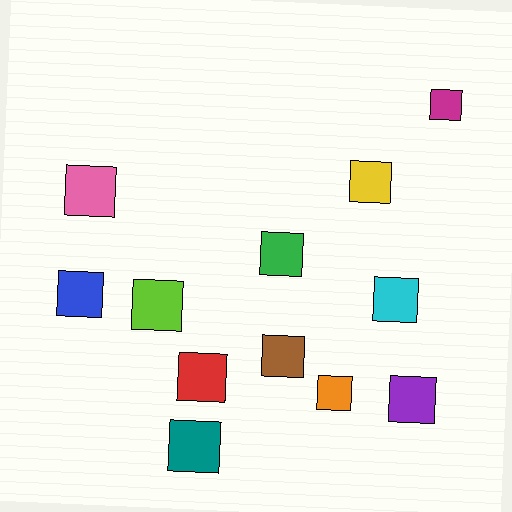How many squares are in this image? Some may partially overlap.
There are 12 squares.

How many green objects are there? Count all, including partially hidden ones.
There is 1 green object.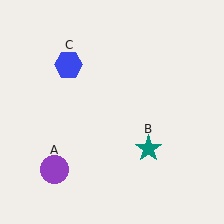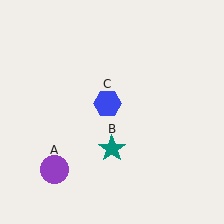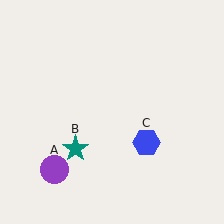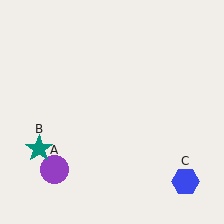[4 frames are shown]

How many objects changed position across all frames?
2 objects changed position: teal star (object B), blue hexagon (object C).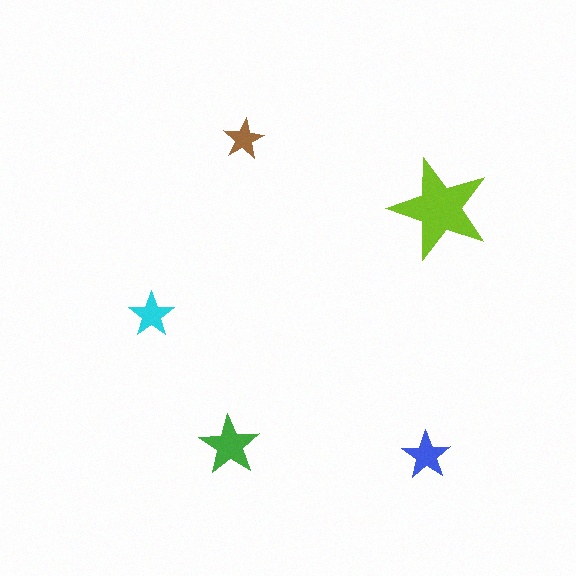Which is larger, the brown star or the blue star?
The blue one.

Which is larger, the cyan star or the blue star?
The blue one.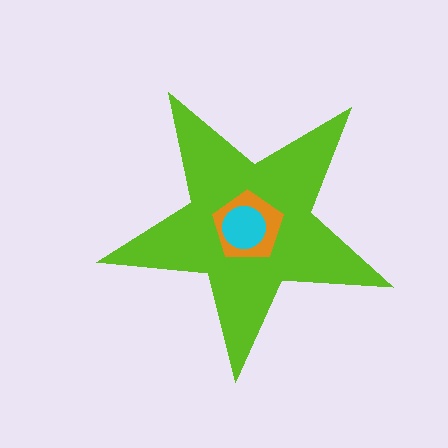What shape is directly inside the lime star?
The orange pentagon.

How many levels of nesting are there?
3.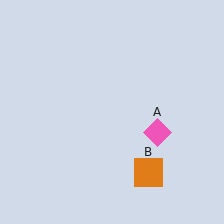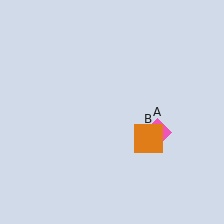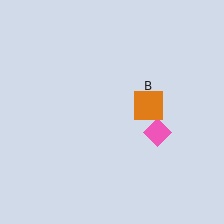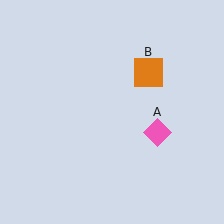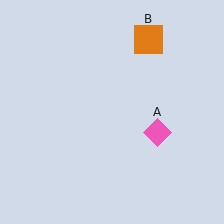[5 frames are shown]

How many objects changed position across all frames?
1 object changed position: orange square (object B).